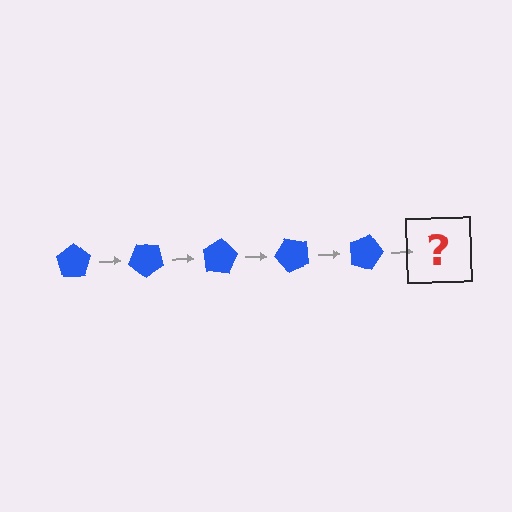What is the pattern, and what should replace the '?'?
The pattern is that the pentagon rotates 40 degrees each step. The '?' should be a blue pentagon rotated 200 degrees.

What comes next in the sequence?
The next element should be a blue pentagon rotated 200 degrees.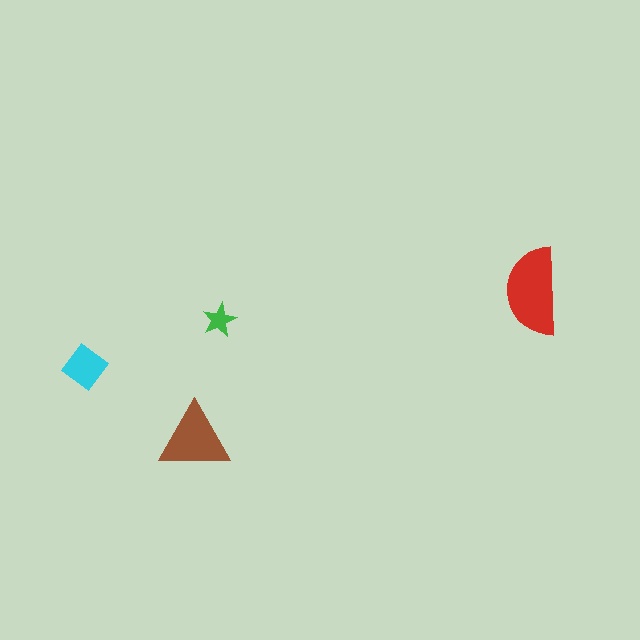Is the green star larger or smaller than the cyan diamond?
Smaller.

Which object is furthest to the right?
The red semicircle is rightmost.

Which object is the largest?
The red semicircle.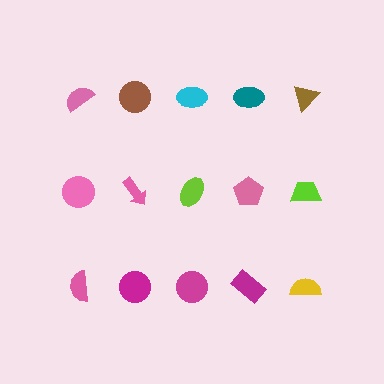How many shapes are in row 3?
5 shapes.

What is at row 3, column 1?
A pink semicircle.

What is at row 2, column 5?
A lime trapezoid.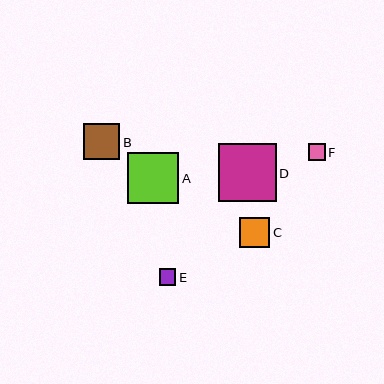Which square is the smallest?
Square E is the smallest with a size of approximately 16 pixels.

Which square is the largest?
Square D is the largest with a size of approximately 58 pixels.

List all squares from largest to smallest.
From largest to smallest: D, A, B, C, F, E.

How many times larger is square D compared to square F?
Square D is approximately 3.4 times the size of square F.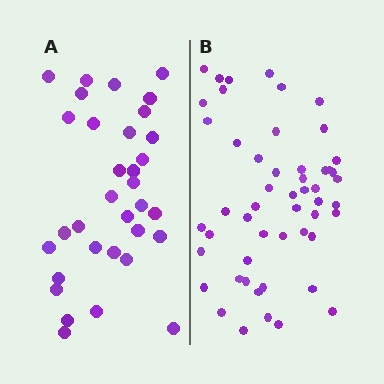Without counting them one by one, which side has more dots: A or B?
Region B (the right region) has more dots.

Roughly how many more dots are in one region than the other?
Region B has approximately 20 more dots than region A.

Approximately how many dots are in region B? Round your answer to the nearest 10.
About 50 dots. (The exact count is 52, which rounds to 50.)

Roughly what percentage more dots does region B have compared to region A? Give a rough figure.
About 60% more.